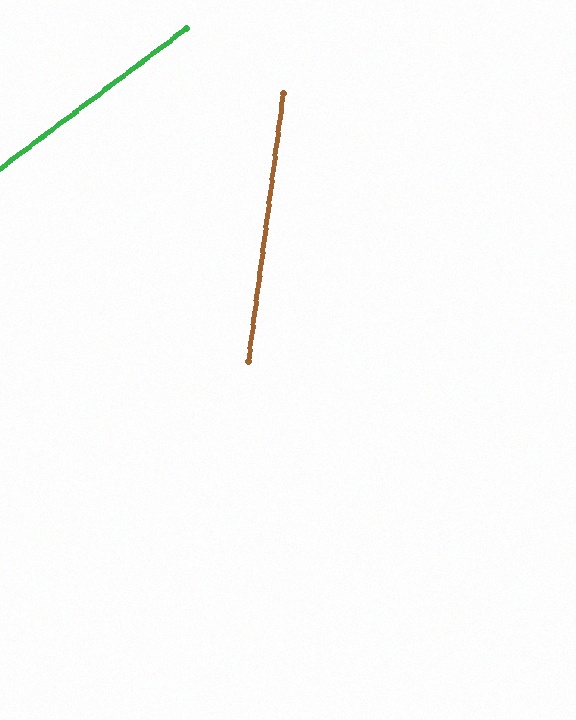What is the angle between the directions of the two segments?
Approximately 46 degrees.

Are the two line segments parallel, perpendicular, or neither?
Neither parallel nor perpendicular — they differ by about 46°.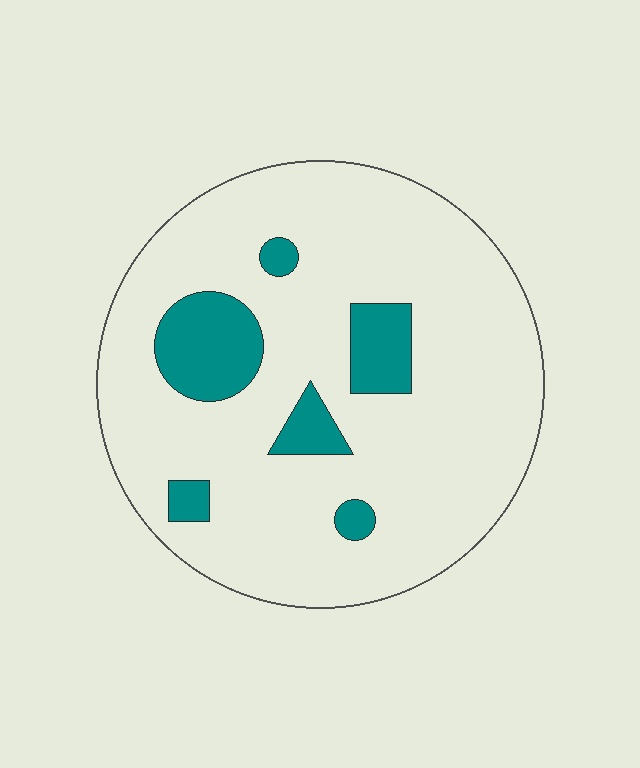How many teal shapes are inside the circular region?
6.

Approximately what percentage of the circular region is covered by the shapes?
Approximately 15%.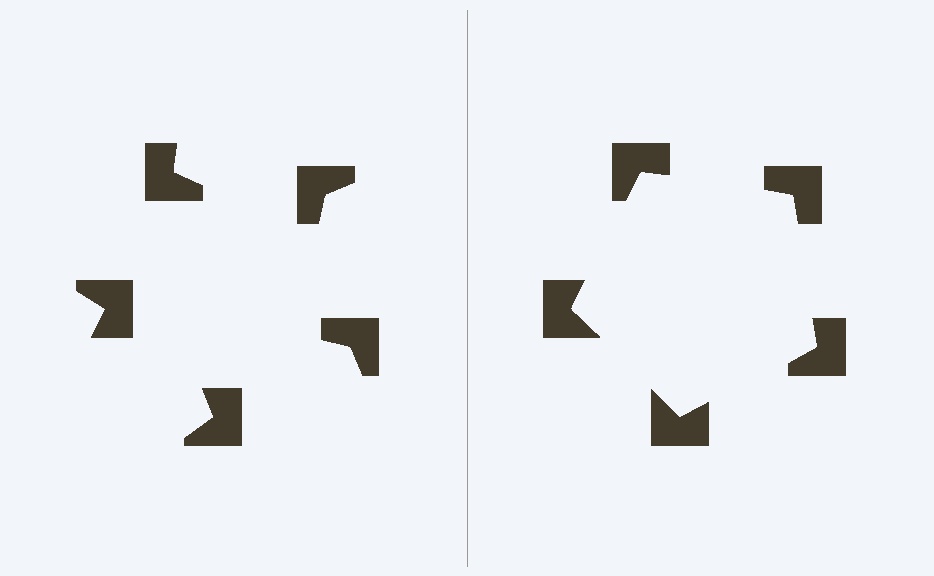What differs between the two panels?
The notched squares are positioned identically on both sides; only the wedge orientations differ. On the right they align to a pentagon; on the left they are misaligned.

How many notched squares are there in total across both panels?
10 — 5 on each side.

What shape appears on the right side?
An illusory pentagon.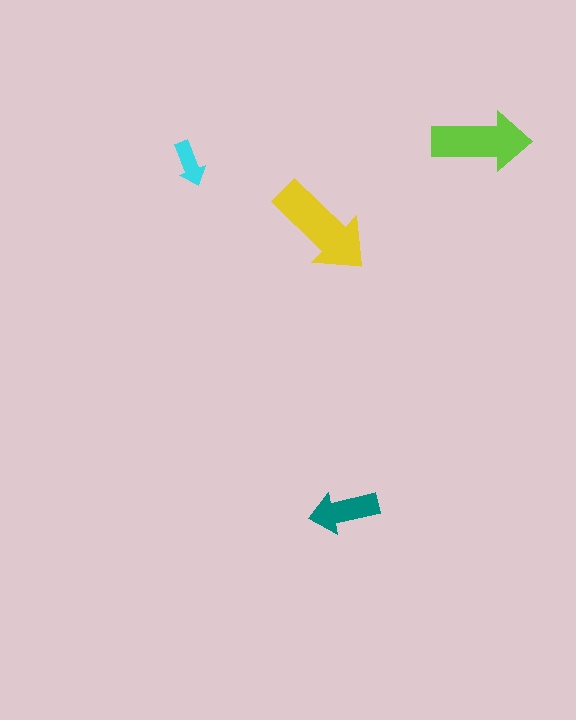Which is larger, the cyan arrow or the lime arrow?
The lime one.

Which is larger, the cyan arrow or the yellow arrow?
The yellow one.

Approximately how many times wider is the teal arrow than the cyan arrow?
About 1.5 times wider.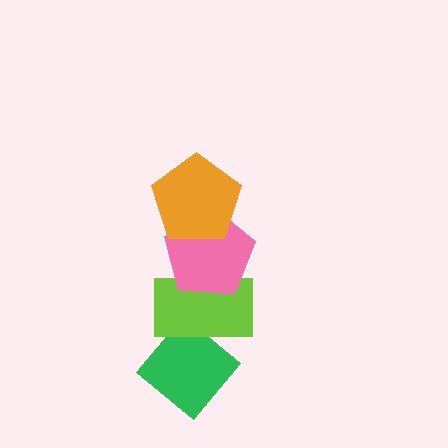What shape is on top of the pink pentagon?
The orange pentagon is on top of the pink pentagon.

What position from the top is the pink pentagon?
The pink pentagon is 2nd from the top.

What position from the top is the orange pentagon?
The orange pentagon is 1st from the top.